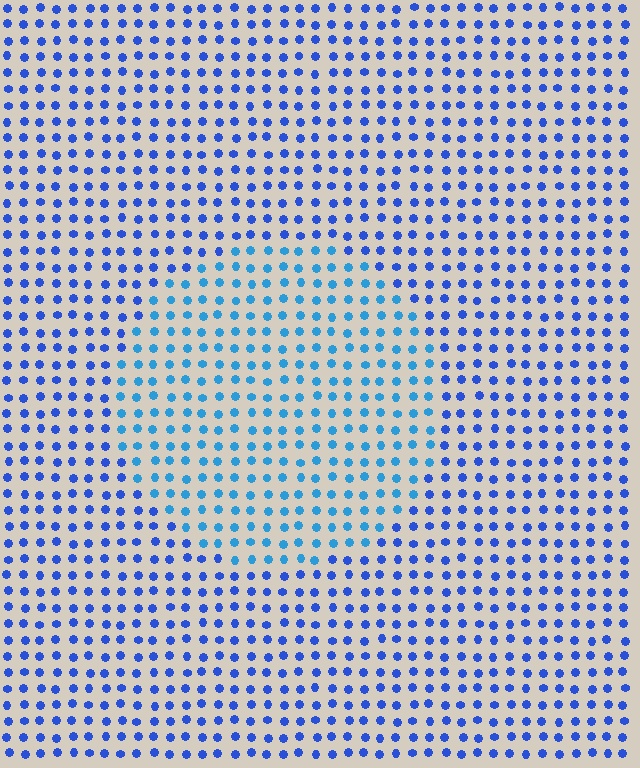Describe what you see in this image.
The image is filled with small blue elements in a uniform arrangement. A circle-shaped region is visible where the elements are tinted to a slightly different hue, forming a subtle color boundary.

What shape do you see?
I see a circle.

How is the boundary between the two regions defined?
The boundary is defined purely by a slight shift in hue (about 26 degrees). Spacing, size, and orientation are identical on both sides.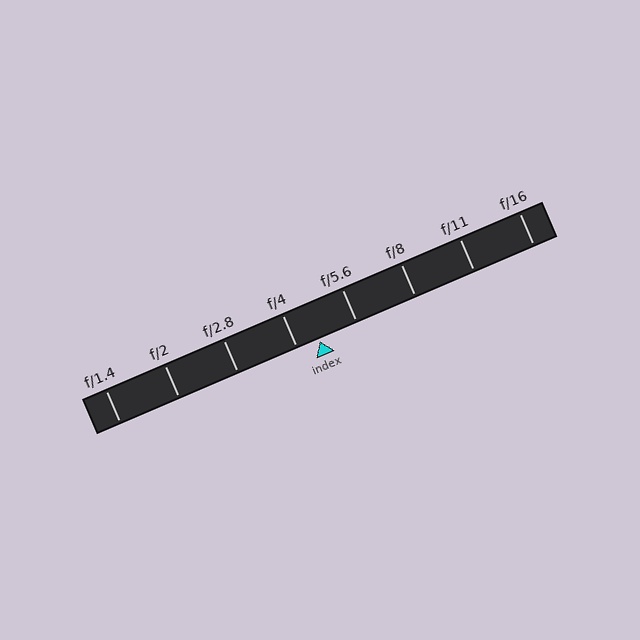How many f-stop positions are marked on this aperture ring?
There are 8 f-stop positions marked.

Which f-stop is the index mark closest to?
The index mark is closest to f/4.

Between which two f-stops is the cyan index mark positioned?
The index mark is between f/4 and f/5.6.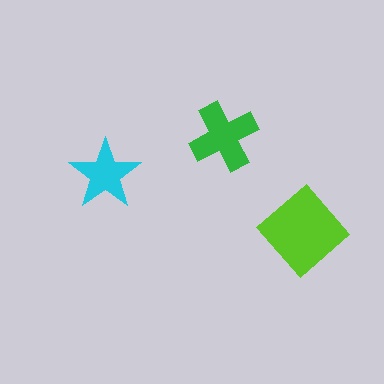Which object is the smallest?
The cyan star.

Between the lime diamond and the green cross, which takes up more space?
The lime diamond.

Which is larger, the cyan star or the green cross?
The green cross.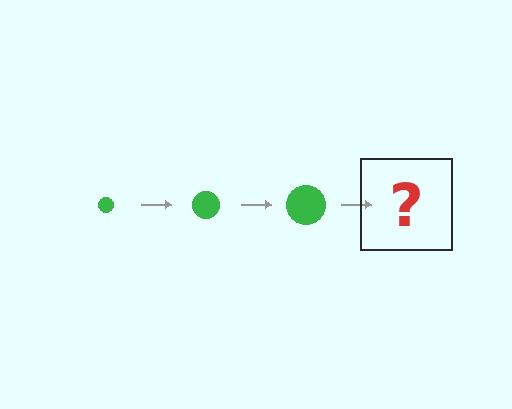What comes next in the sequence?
The next element should be a green circle, larger than the previous one.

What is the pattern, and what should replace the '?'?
The pattern is that the circle gets progressively larger each step. The '?' should be a green circle, larger than the previous one.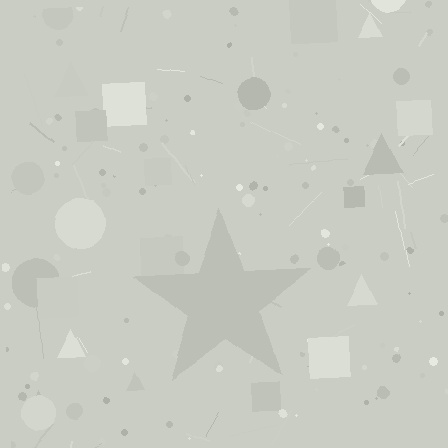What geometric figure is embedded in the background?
A star is embedded in the background.